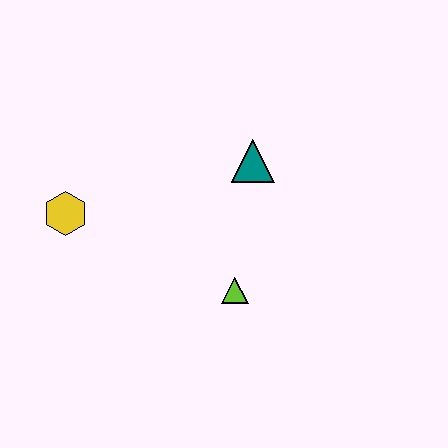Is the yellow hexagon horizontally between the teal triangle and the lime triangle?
No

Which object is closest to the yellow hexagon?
The lime triangle is closest to the yellow hexagon.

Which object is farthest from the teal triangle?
The yellow hexagon is farthest from the teal triangle.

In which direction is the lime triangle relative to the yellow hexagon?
The lime triangle is to the right of the yellow hexagon.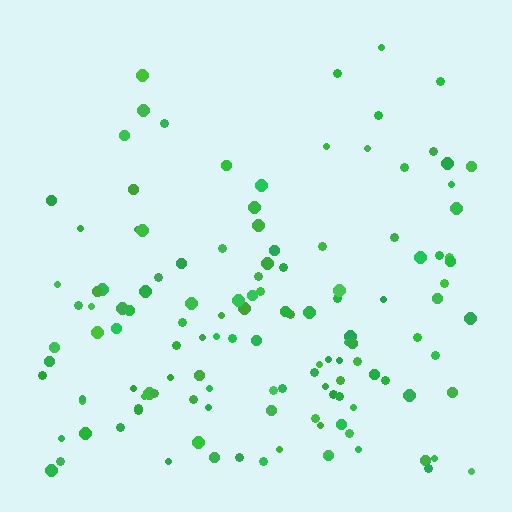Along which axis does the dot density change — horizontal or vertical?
Vertical.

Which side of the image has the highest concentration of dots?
The bottom.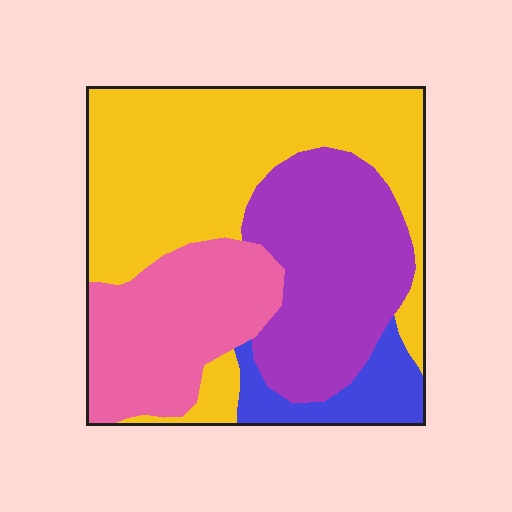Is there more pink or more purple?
Purple.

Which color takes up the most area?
Yellow, at roughly 45%.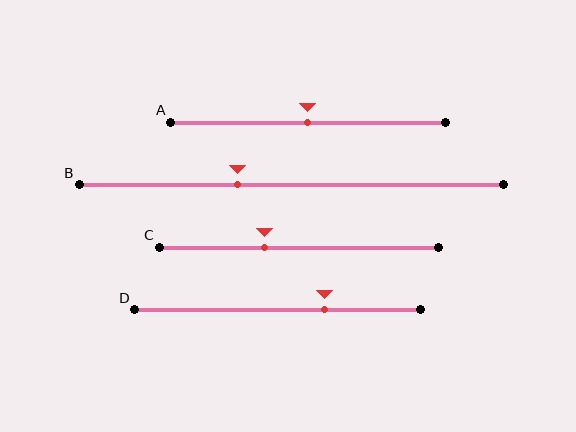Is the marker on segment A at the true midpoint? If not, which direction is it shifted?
Yes, the marker on segment A is at the true midpoint.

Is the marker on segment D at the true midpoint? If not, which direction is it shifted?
No, the marker on segment D is shifted to the right by about 17% of the segment length.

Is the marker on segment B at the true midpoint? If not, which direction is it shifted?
No, the marker on segment B is shifted to the left by about 13% of the segment length.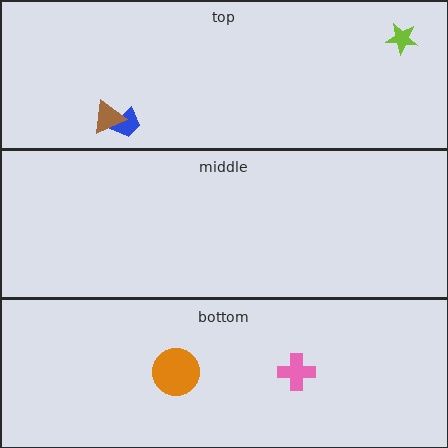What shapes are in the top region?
The blue trapezoid, the lime star, the brown triangle.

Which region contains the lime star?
The top region.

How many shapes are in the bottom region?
2.